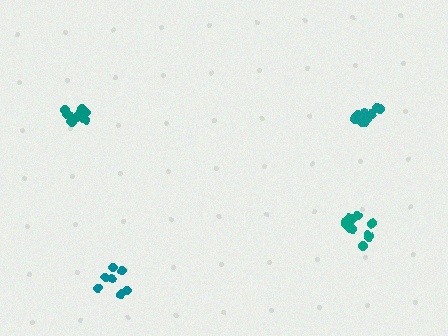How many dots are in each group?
Group 1: 11 dots, Group 2: 11 dots, Group 3: 7 dots, Group 4: 11 dots (40 total).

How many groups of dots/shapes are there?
There are 4 groups.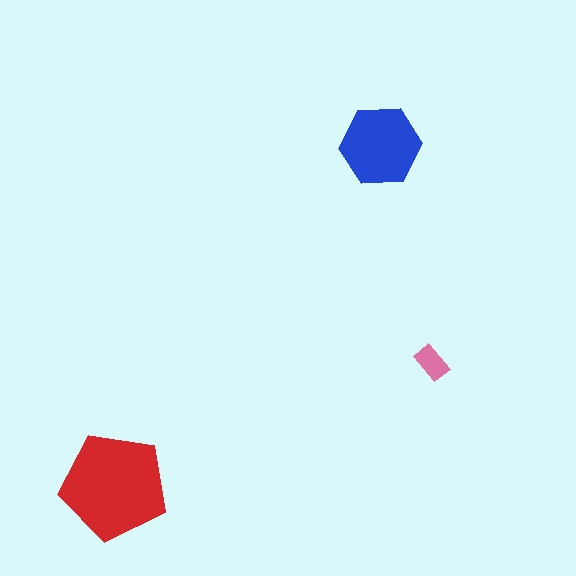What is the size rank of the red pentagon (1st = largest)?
1st.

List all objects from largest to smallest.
The red pentagon, the blue hexagon, the pink rectangle.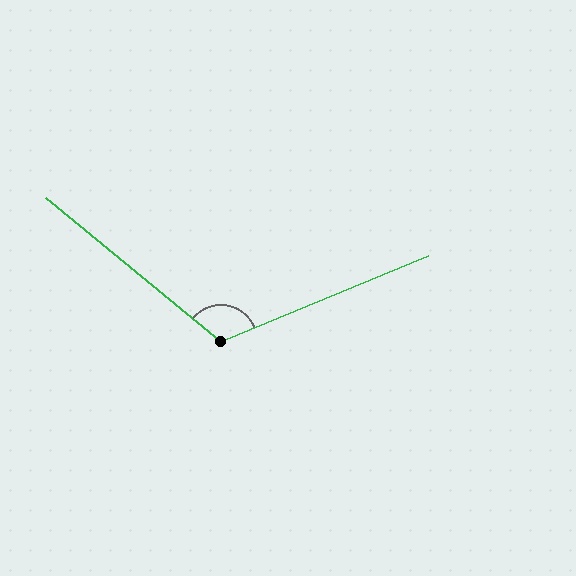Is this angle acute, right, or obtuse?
It is obtuse.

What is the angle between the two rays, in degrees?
Approximately 118 degrees.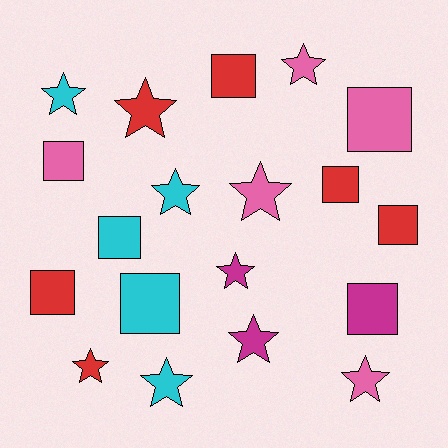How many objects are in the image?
There are 19 objects.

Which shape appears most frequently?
Star, with 10 objects.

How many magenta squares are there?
There is 1 magenta square.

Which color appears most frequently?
Red, with 6 objects.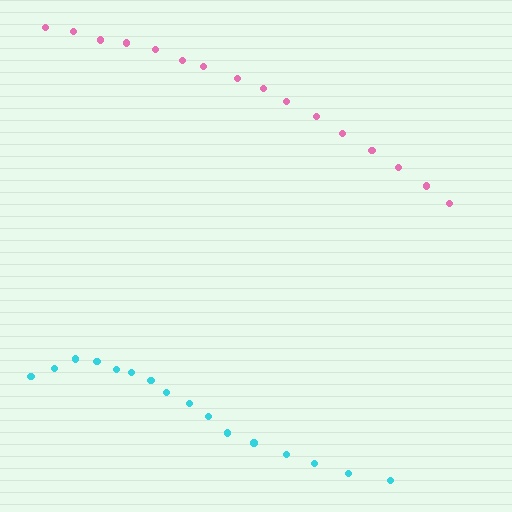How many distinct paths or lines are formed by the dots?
There are 2 distinct paths.